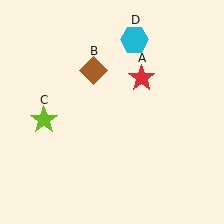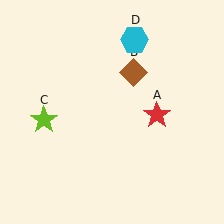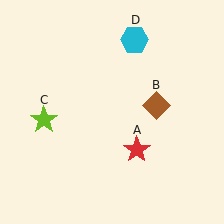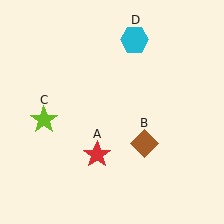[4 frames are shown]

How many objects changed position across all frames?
2 objects changed position: red star (object A), brown diamond (object B).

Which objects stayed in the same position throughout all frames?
Lime star (object C) and cyan hexagon (object D) remained stationary.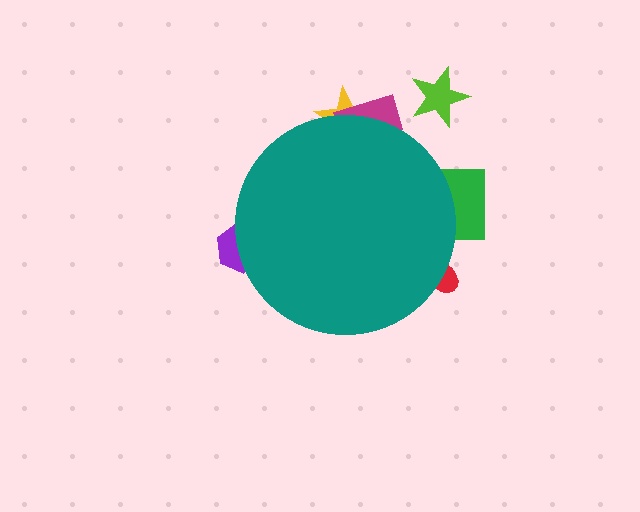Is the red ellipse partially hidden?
Yes, the red ellipse is partially hidden behind the teal circle.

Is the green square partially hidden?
Yes, the green square is partially hidden behind the teal circle.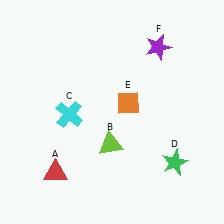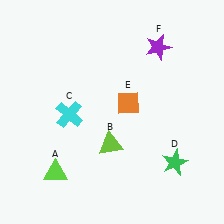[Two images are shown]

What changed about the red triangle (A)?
In Image 1, A is red. In Image 2, it changed to lime.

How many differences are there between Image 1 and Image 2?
There is 1 difference between the two images.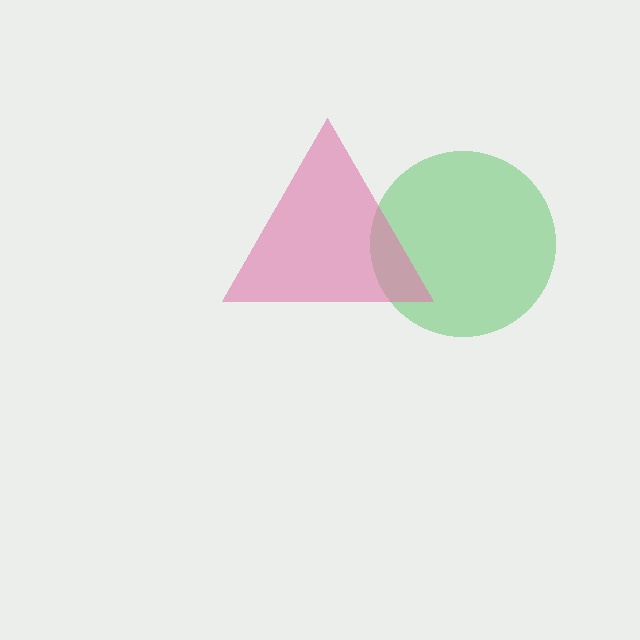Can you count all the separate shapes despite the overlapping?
Yes, there are 2 separate shapes.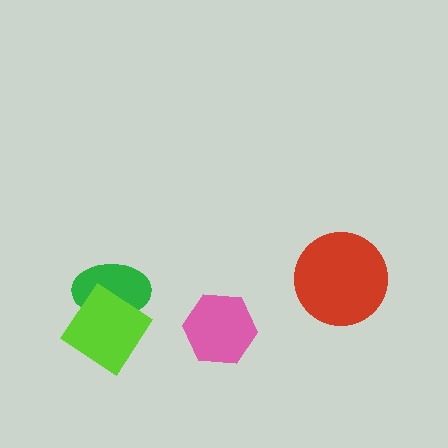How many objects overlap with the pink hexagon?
0 objects overlap with the pink hexagon.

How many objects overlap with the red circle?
0 objects overlap with the red circle.